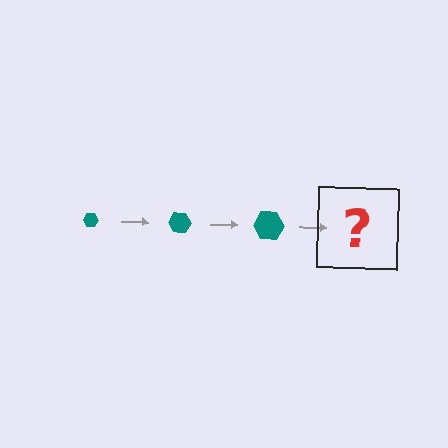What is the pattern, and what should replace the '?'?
The pattern is that the hexagon gets progressively larger each step. The '?' should be a teal hexagon, larger than the previous one.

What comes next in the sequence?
The next element should be a teal hexagon, larger than the previous one.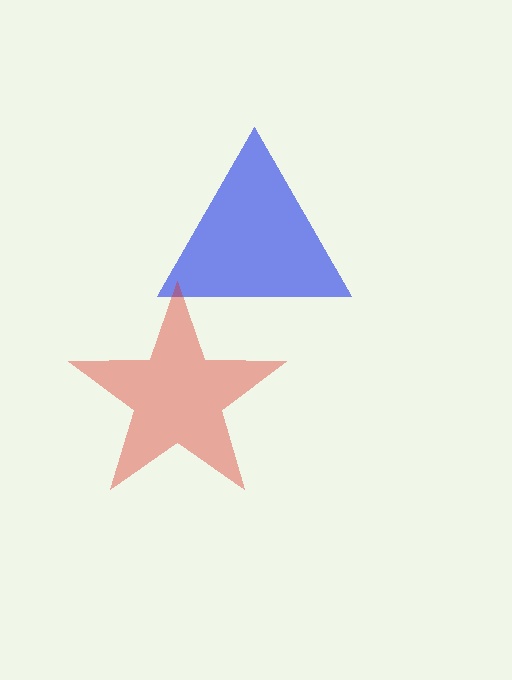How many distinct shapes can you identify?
There are 2 distinct shapes: a blue triangle, a red star.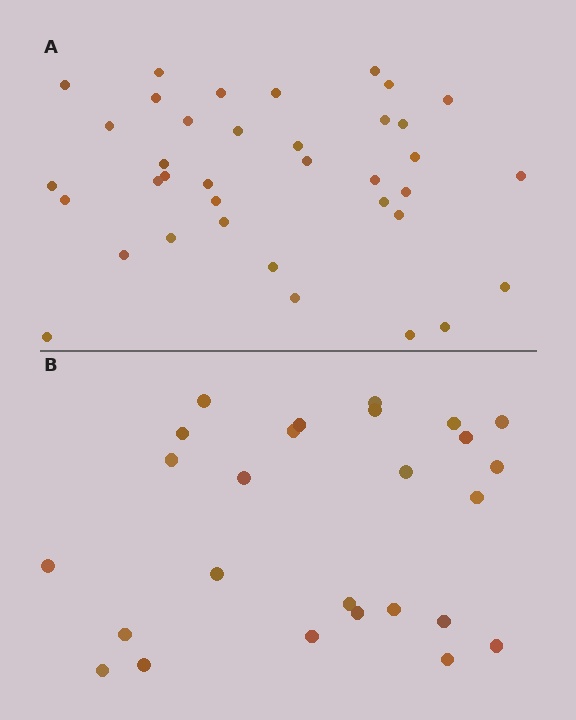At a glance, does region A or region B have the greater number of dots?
Region A (the top region) has more dots.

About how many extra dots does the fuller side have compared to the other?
Region A has roughly 12 or so more dots than region B.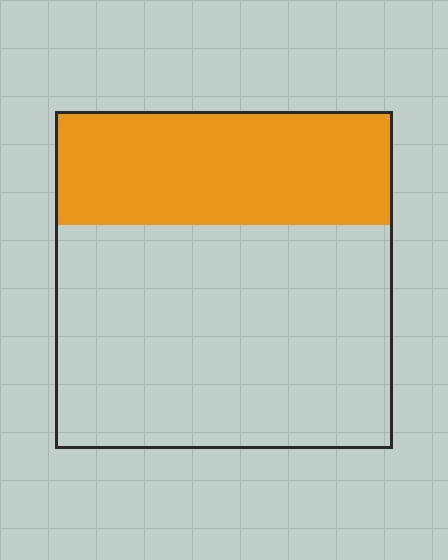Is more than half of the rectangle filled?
No.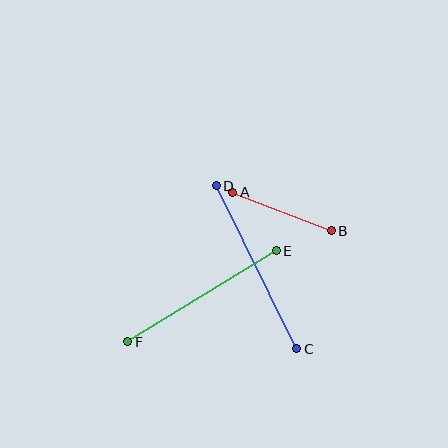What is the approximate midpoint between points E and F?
The midpoint is at approximately (202, 296) pixels.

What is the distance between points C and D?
The distance is approximately 182 pixels.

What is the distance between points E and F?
The distance is approximately 175 pixels.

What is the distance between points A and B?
The distance is approximately 106 pixels.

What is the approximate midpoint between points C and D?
The midpoint is at approximately (256, 267) pixels.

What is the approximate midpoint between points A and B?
The midpoint is at approximately (282, 212) pixels.